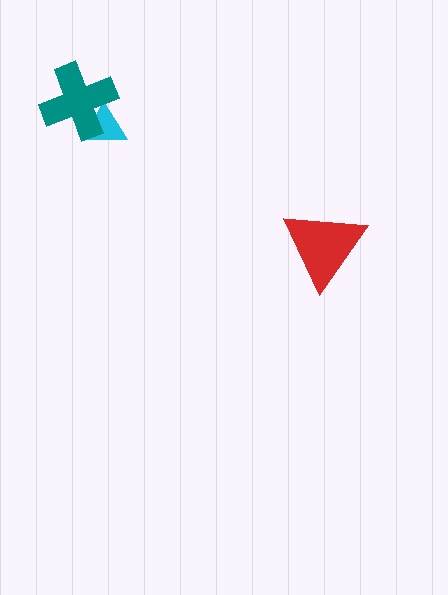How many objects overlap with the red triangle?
0 objects overlap with the red triangle.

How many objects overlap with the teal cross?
1 object overlaps with the teal cross.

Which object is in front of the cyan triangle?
The teal cross is in front of the cyan triangle.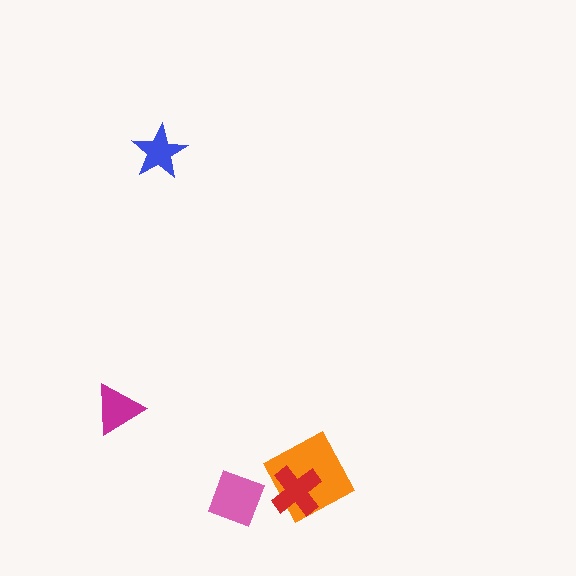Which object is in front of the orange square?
The red cross is in front of the orange square.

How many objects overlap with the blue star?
0 objects overlap with the blue star.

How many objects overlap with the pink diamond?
0 objects overlap with the pink diamond.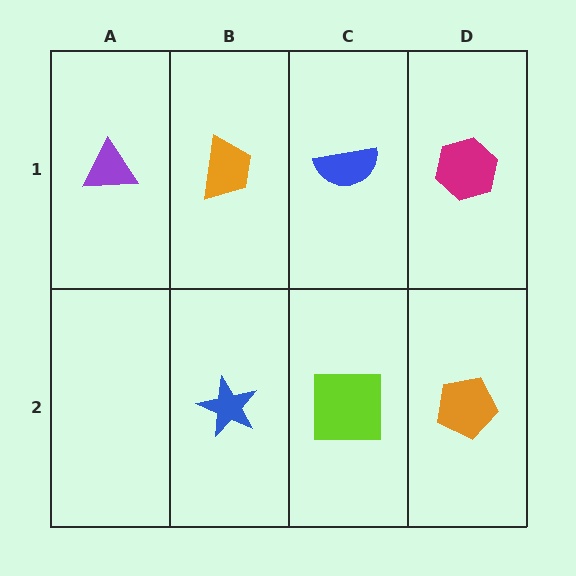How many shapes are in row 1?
4 shapes.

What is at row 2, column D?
An orange pentagon.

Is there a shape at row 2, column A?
No, that cell is empty.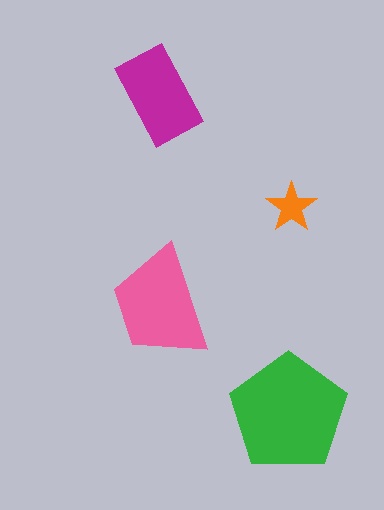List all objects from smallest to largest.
The orange star, the magenta rectangle, the pink trapezoid, the green pentagon.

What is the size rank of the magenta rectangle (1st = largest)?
3rd.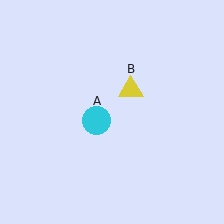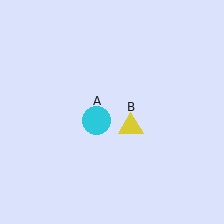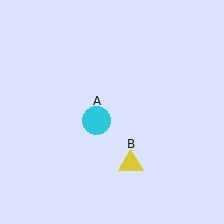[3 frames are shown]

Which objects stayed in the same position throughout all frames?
Cyan circle (object A) remained stationary.